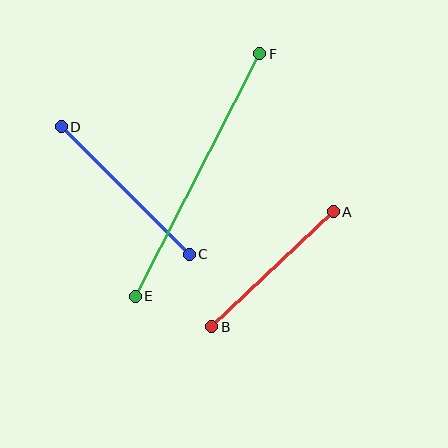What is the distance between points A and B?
The distance is approximately 168 pixels.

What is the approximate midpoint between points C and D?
The midpoint is at approximately (125, 191) pixels.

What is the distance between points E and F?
The distance is approximately 273 pixels.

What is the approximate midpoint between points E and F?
The midpoint is at approximately (198, 175) pixels.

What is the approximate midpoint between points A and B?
The midpoint is at approximately (273, 269) pixels.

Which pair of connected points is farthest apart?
Points E and F are farthest apart.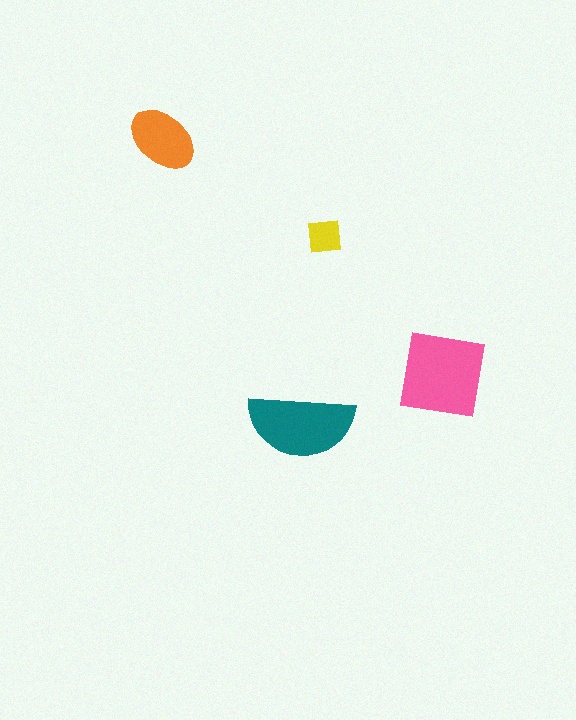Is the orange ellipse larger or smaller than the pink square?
Smaller.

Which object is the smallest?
The yellow square.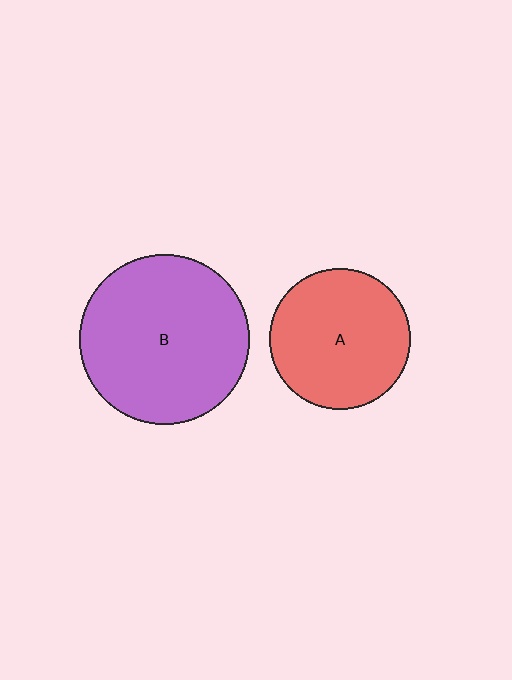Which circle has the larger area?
Circle B (purple).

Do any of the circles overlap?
No, none of the circles overlap.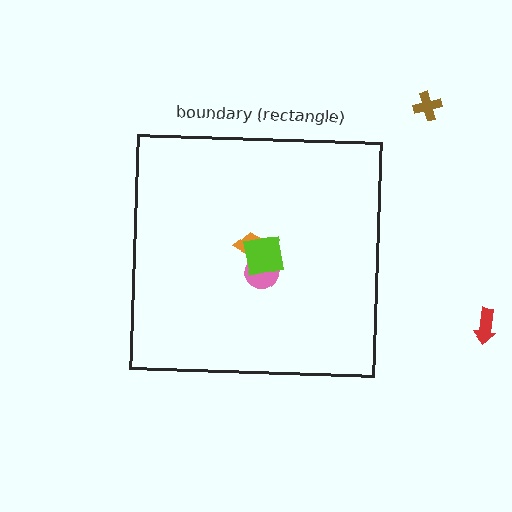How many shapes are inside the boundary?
3 inside, 2 outside.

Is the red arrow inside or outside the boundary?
Outside.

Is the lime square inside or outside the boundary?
Inside.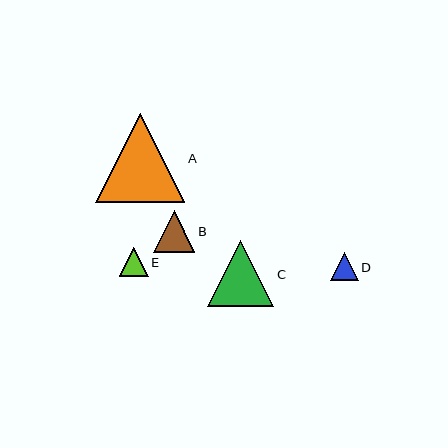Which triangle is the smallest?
Triangle D is the smallest with a size of approximately 28 pixels.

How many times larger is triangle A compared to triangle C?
Triangle A is approximately 1.3 times the size of triangle C.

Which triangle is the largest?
Triangle A is the largest with a size of approximately 89 pixels.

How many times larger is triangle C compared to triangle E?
Triangle C is approximately 2.3 times the size of triangle E.